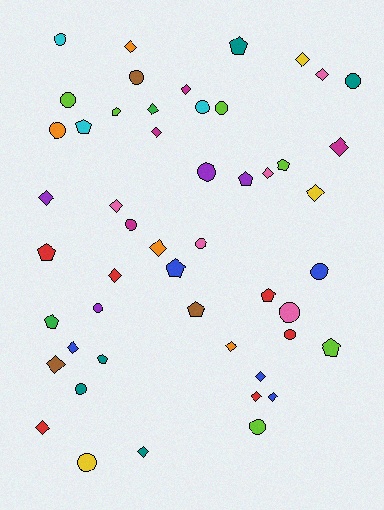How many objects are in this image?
There are 50 objects.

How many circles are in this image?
There are 17 circles.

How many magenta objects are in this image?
There are 4 magenta objects.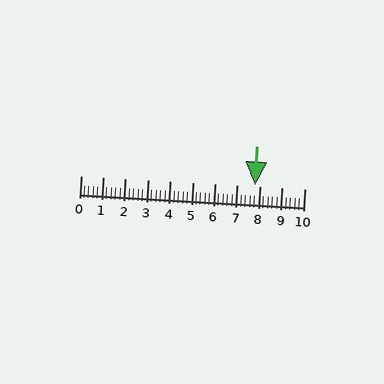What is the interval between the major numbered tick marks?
The major tick marks are spaced 1 units apart.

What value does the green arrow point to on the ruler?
The green arrow points to approximately 7.8.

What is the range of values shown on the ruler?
The ruler shows values from 0 to 10.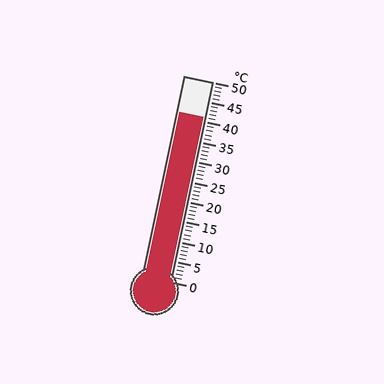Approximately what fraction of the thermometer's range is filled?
The thermometer is filled to approximately 80% of its range.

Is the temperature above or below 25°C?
The temperature is above 25°C.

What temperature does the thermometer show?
The thermometer shows approximately 41°C.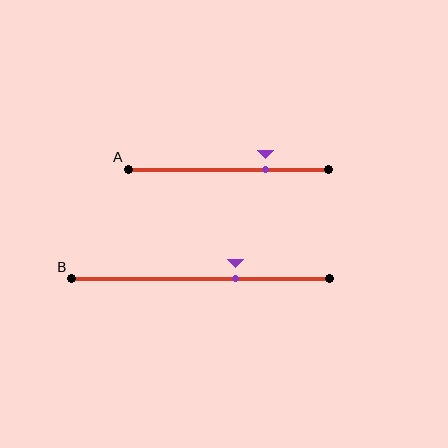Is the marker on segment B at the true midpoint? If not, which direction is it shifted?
No, the marker on segment B is shifted to the right by about 14% of the segment length.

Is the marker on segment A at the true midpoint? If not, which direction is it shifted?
No, the marker on segment A is shifted to the right by about 18% of the segment length.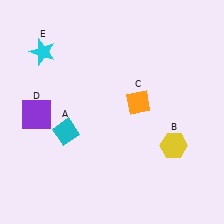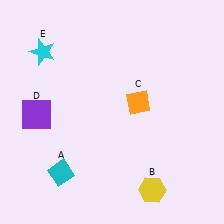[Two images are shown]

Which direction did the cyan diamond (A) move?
The cyan diamond (A) moved down.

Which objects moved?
The objects that moved are: the cyan diamond (A), the yellow hexagon (B).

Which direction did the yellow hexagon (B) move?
The yellow hexagon (B) moved down.